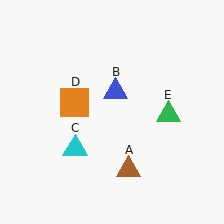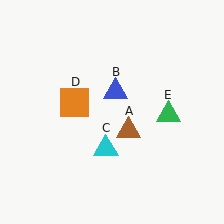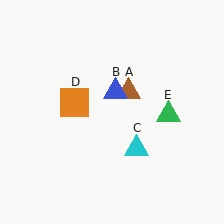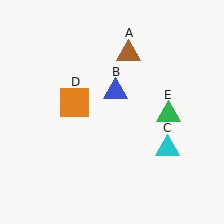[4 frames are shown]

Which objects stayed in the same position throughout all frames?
Blue triangle (object B) and orange square (object D) and green triangle (object E) remained stationary.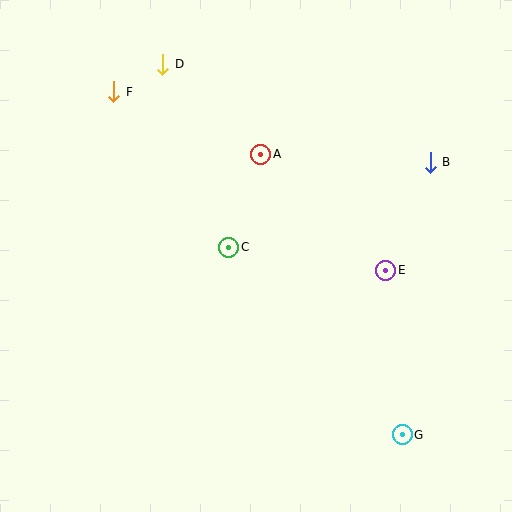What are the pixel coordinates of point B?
Point B is at (430, 162).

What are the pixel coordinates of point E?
Point E is at (386, 270).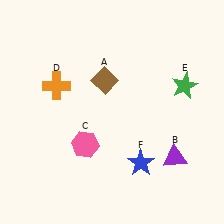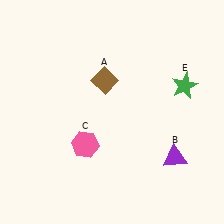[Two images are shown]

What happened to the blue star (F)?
The blue star (F) was removed in Image 2. It was in the bottom-right area of Image 1.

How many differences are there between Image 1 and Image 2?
There are 2 differences between the two images.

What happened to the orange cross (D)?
The orange cross (D) was removed in Image 2. It was in the top-left area of Image 1.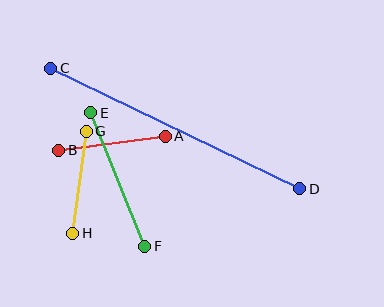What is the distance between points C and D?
The distance is approximately 277 pixels.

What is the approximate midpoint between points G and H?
The midpoint is at approximately (79, 182) pixels.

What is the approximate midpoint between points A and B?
The midpoint is at approximately (112, 143) pixels.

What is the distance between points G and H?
The distance is approximately 103 pixels.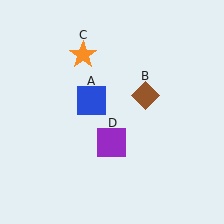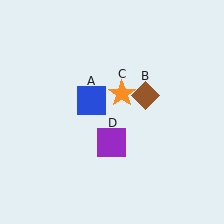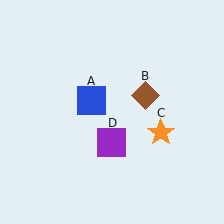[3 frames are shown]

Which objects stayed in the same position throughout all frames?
Blue square (object A) and brown diamond (object B) and purple square (object D) remained stationary.